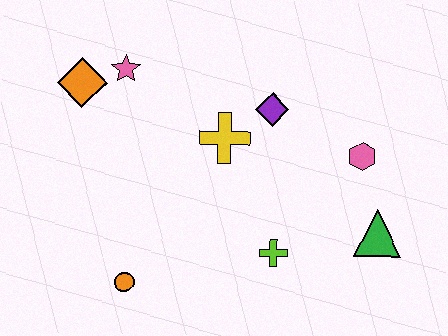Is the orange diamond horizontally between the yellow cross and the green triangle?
No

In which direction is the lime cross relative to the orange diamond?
The lime cross is to the right of the orange diamond.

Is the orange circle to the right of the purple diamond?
No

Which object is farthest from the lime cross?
The orange diamond is farthest from the lime cross.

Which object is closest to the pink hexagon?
The green triangle is closest to the pink hexagon.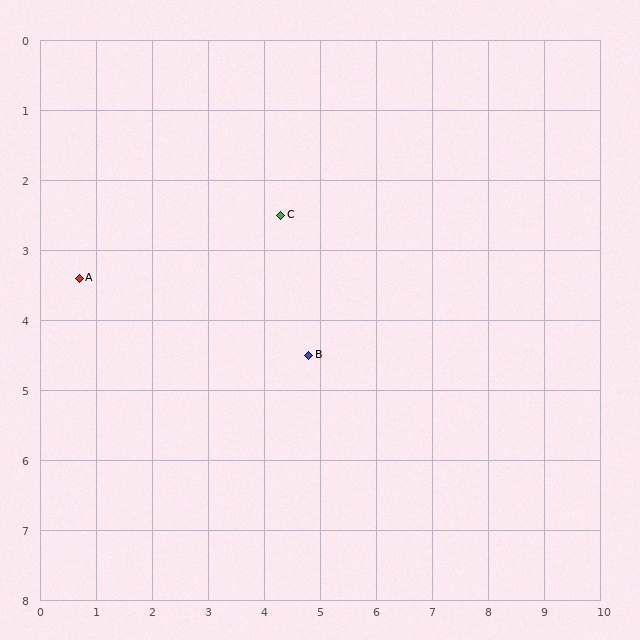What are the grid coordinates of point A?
Point A is at approximately (0.7, 3.4).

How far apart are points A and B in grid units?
Points A and B are about 4.2 grid units apart.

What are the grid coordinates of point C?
Point C is at approximately (4.3, 2.5).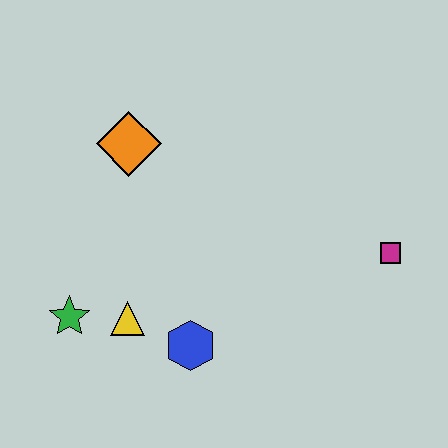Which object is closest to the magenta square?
The blue hexagon is closest to the magenta square.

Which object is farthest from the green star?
The magenta square is farthest from the green star.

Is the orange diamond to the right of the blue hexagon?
No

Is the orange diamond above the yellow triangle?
Yes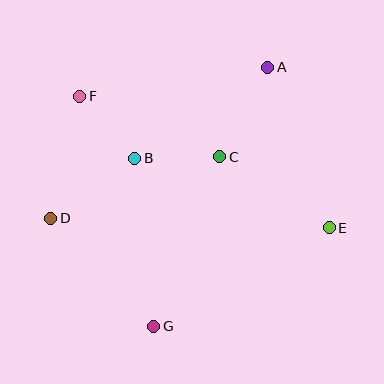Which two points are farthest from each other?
Points A and G are farthest from each other.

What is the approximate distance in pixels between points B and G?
The distance between B and G is approximately 169 pixels.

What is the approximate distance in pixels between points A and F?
The distance between A and F is approximately 190 pixels.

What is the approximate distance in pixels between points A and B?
The distance between A and B is approximately 161 pixels.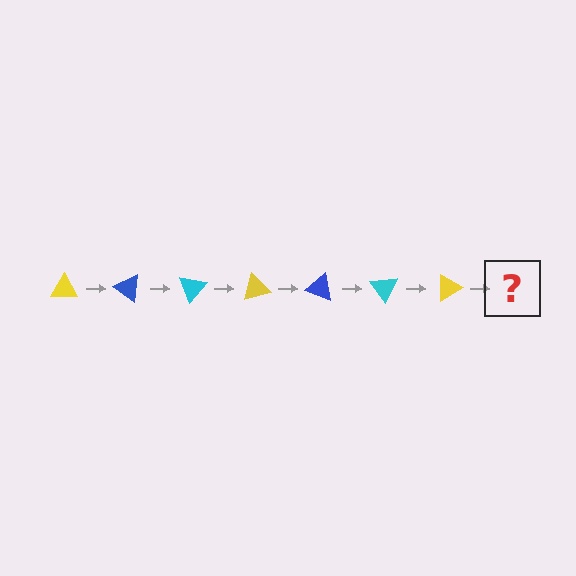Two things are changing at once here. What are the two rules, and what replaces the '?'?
The two rules are that it rotates 35 degrees each step and the color cycles through yellow, blue, and cyan. The '?' should be a blue triangle, rotated 245 degrees from the start.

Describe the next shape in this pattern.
It should be a blue triangle, rotated 245 degrees from the start.